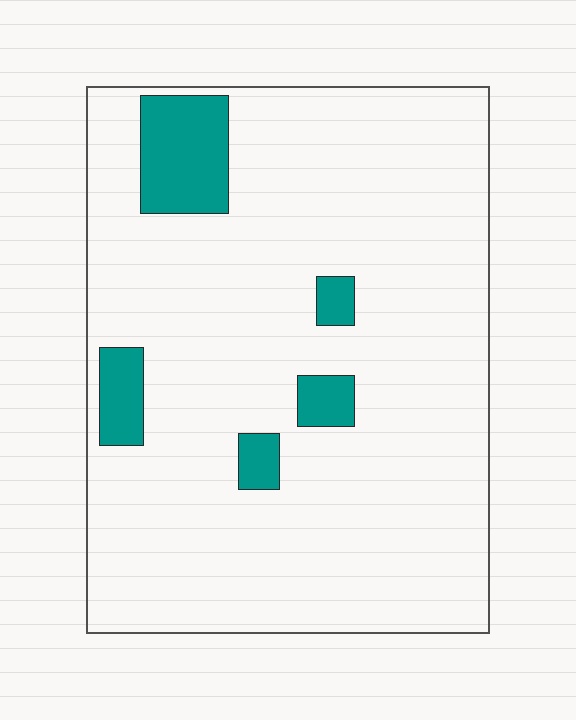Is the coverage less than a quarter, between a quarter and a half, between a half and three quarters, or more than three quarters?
Less than a quarter.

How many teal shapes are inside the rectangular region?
5.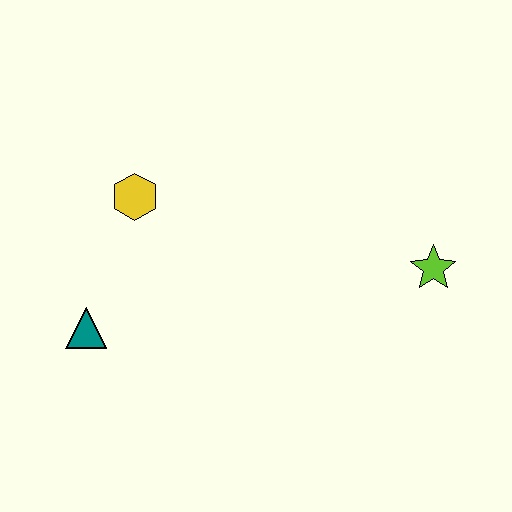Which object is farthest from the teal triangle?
The lime star is farthest from the teal triangle.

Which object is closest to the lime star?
The yellow hexagon is closest to the lime star.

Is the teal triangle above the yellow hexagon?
No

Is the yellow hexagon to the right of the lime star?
No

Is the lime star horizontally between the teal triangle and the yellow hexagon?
No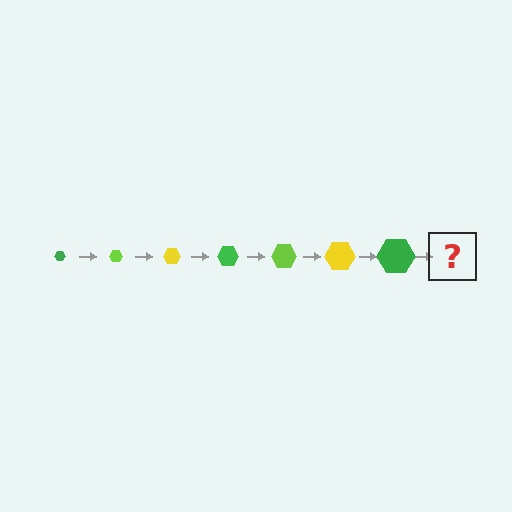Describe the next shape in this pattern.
It should be a lime hexagon, larger than the previous one.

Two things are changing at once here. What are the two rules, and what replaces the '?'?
The two rules are that the hexagon grows larger each step and the color cycles through green, lime, and yellow. The '?' should be a lime hexagon, larger than the previous one.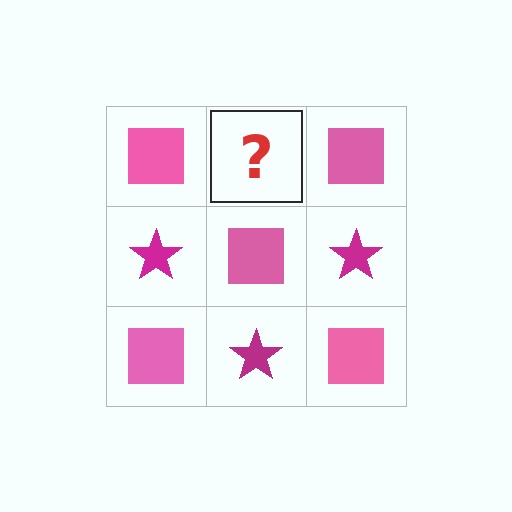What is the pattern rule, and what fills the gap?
The rule is that it alternates pink square and magenta star in a checkerboard pattern. The gap should be filled with a magenta star.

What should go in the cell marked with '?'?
The missing cell should contain a magenta star.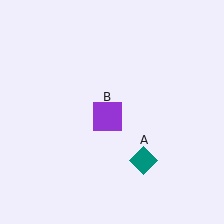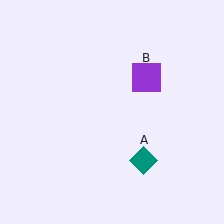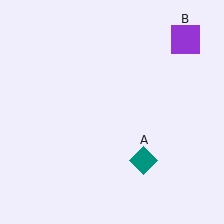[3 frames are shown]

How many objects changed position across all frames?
1 object changed position: purple square (object B).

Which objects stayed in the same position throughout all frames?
Teal diamond (object A) remained stationary.